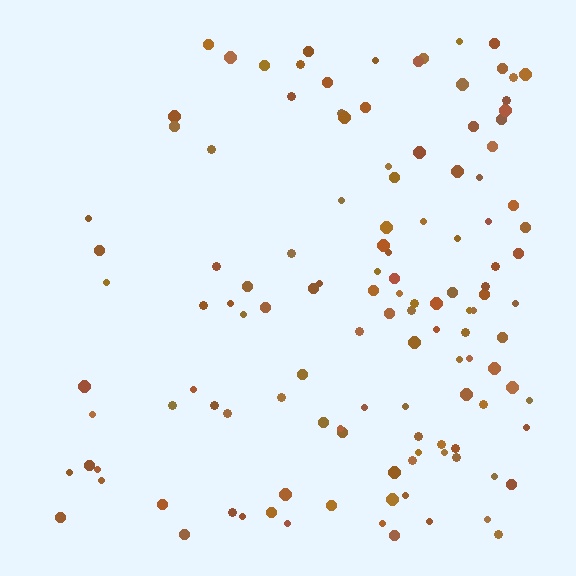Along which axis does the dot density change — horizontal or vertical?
Horizontal.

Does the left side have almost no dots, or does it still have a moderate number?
Still a moderate number, just noticeably fewer than the right.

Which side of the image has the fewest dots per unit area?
The left.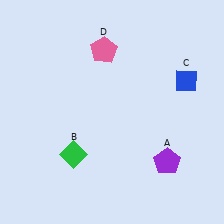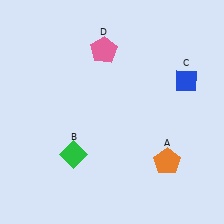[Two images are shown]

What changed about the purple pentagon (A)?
In Image 1, A is purple. In Image 2, it changed to orange.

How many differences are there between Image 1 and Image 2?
There is 1 difference between the two images.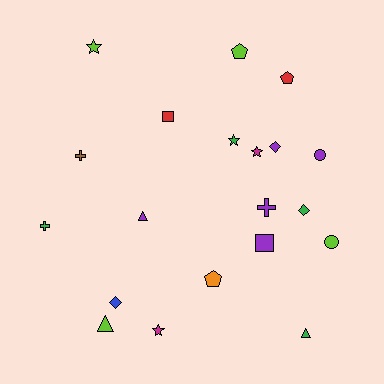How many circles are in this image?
There are 2 circles.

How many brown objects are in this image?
There is 1 brown object.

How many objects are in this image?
There are 20 objects.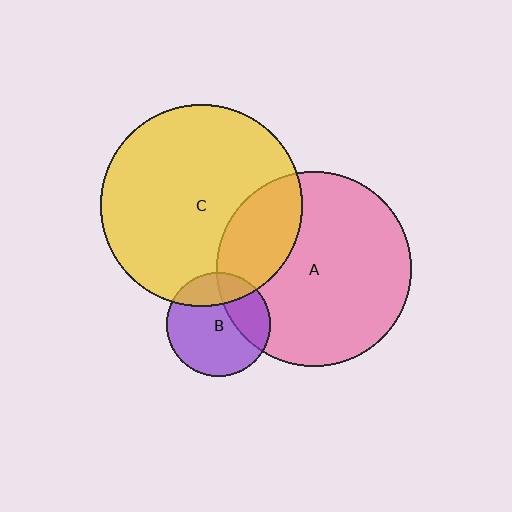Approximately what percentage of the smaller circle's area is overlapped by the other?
Approximately 25%.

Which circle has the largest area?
Circle C (yellow).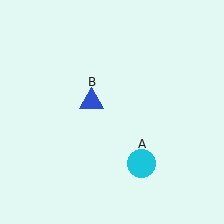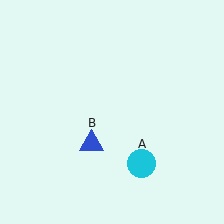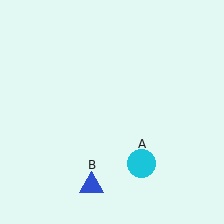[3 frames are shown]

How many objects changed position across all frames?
1 object changed position: blue triangle (object B).